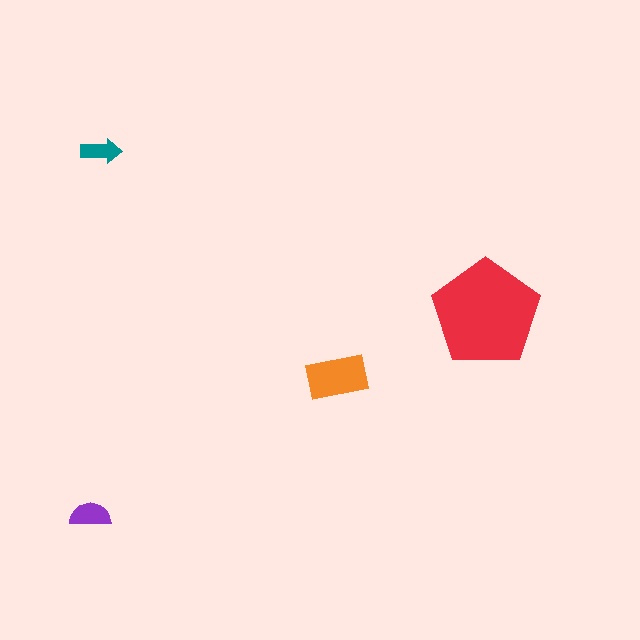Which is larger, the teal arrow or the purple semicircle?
The purple semicircle.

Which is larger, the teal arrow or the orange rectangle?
The orange rectangle.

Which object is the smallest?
The teal arrow.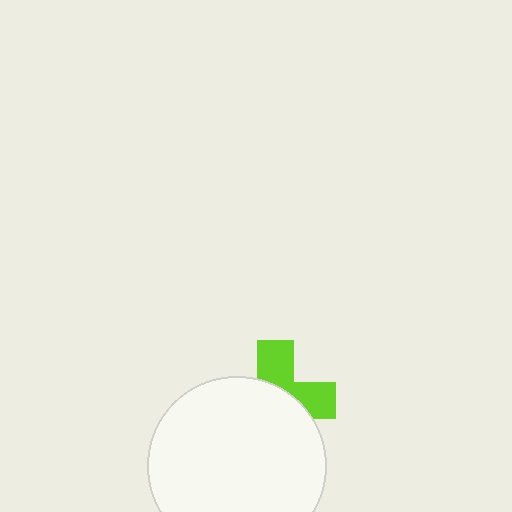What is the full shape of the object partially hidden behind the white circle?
The partially hidden object is a lime cross.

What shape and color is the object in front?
The object in front is a white circle.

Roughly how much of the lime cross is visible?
A small part of it is visible (roughly 39%).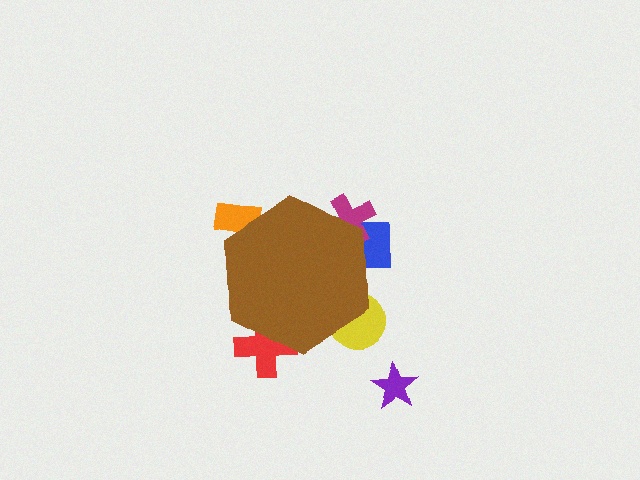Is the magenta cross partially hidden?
Yes, the magenta cross is partially hidden behind the brown hexagon.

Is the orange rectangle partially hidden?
Yes, the orange rectangle is partially hidden behind the brown hexagon.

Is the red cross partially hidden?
Yes, the red cross is partially hidden behind the brown hexagon.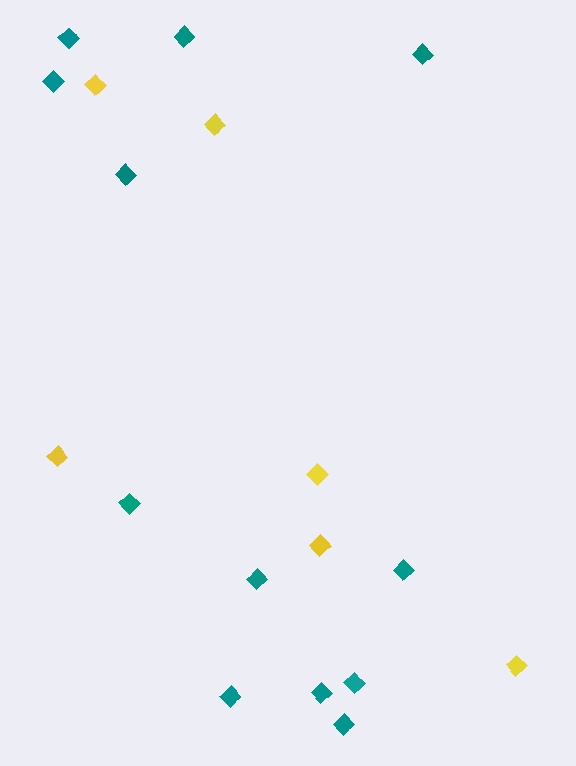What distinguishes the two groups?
There are 2 groups: one group of teal diamonds (12) and one group of yellow diamonds (6).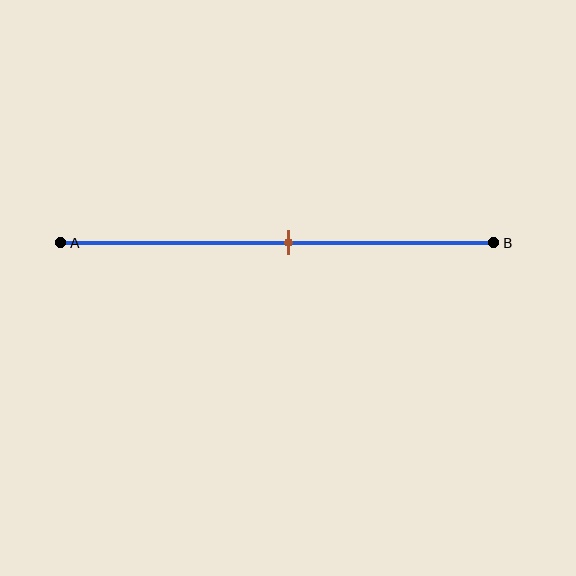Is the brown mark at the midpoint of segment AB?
Yes, the mark is approximately at the midpoint.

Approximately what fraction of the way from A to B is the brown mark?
The brown mark is approximately 55% of the way from A to B.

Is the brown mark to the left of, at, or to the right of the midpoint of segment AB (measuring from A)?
The brown mark is approximately at the midpoint of segment AB.